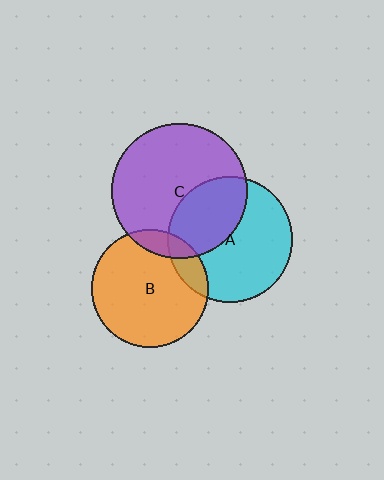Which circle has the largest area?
Circle C (purple).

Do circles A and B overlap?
Yes.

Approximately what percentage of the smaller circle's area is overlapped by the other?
Approximately 15%.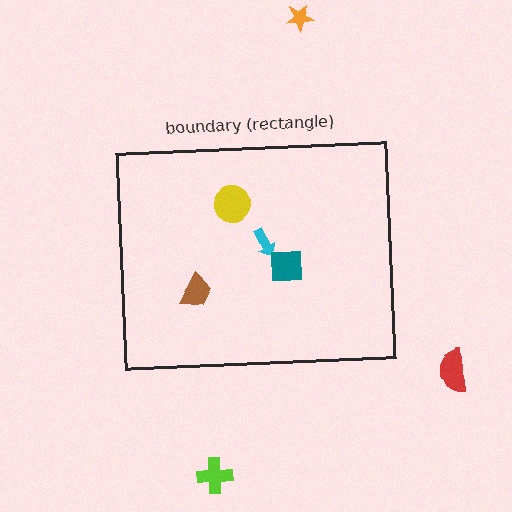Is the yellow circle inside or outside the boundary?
Inside.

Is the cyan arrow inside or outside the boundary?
Inside.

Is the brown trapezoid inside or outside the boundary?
Inside.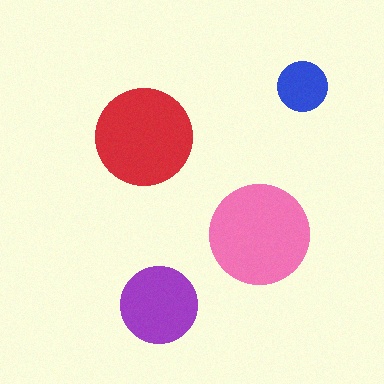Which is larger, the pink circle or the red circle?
The pink one.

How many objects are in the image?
There are 4 objects in the image.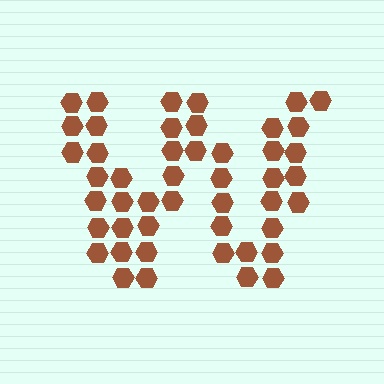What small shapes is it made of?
It is made of small hexagons.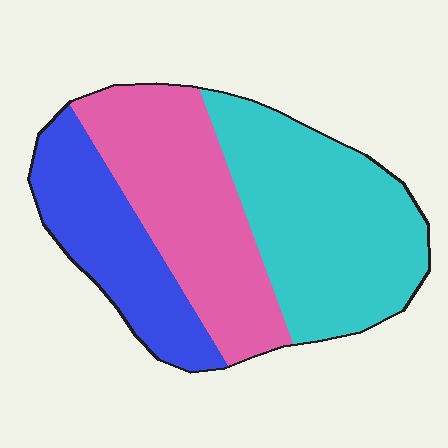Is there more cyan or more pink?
Cyan.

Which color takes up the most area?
Cyan, at roughly 40%.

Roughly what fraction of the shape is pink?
Pink covers 35% of the shape.